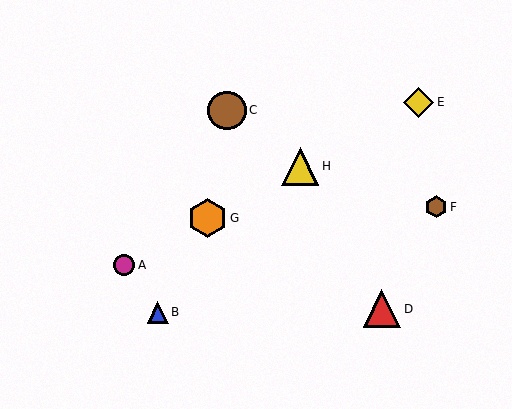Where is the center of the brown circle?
The center of the brown circle is at (227, 110).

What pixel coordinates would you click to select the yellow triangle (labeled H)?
Click at (300, 166) to select the yellow triangle H.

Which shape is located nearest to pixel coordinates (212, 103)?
The brown circle (labeled C) at (227, 110) is nearest to that location.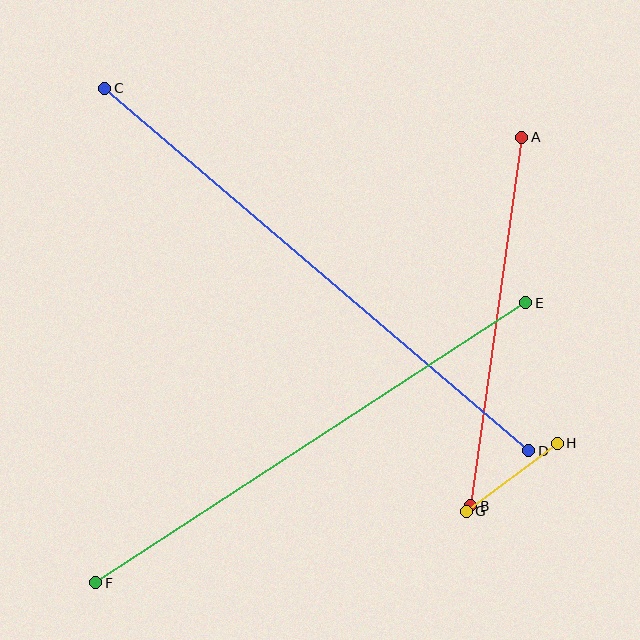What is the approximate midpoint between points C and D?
The midpoint is at approximately (317, 270) pixels.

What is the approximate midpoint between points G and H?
The midpoint is at approximately (512, 477) pixels.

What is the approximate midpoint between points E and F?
The midpoint is at approximately (311, 443) pixels.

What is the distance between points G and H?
The distance is approximately 114 pixels.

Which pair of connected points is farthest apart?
Points C and D are farthest apart.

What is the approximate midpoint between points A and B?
The midpoint is at approximately (496, 321) pixels.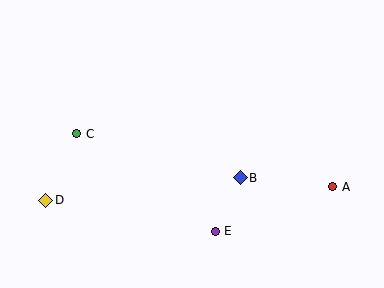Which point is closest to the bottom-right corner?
Point A is closest to the bottom-right corner.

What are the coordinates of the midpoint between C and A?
The midpoint between C and A is at (205, 160).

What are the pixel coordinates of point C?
Point C is at (77, 134).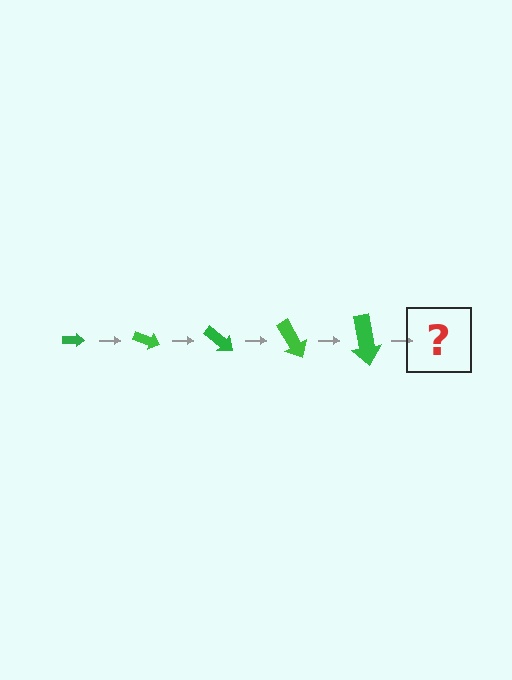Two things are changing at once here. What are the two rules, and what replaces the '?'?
The two rules are that the arrow grows larger each step and it rotates 20 degrees each step. The '?' should be an arrow, larger than the previous one and rotated 100 degrees from the start.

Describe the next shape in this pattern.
It should be an arrow, larger than the previous one and rotated 100 degrees from the start.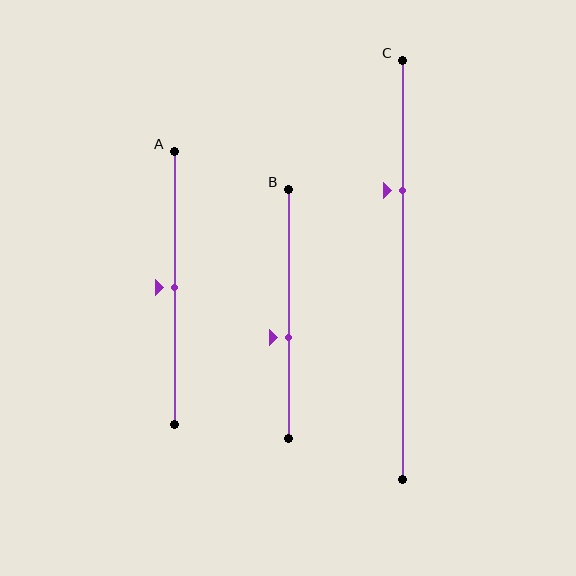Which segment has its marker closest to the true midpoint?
Segment A has its marker closest to the true midpoint.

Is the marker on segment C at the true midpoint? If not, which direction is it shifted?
No, the marker on segment C is shifted upward by about 19% of the segment length.